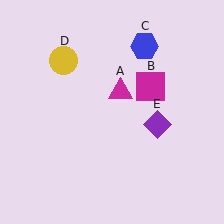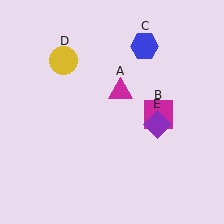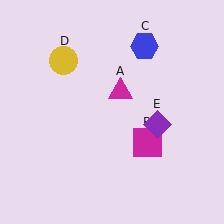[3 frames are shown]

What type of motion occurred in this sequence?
The magenta square (object B) rotated clockwise around the center of the scene.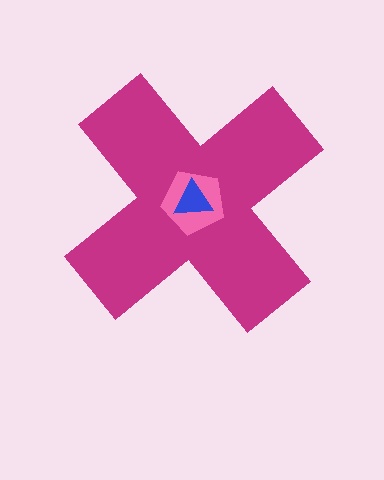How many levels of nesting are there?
3.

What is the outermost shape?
The magenta cross.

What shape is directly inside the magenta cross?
The pink pentagon.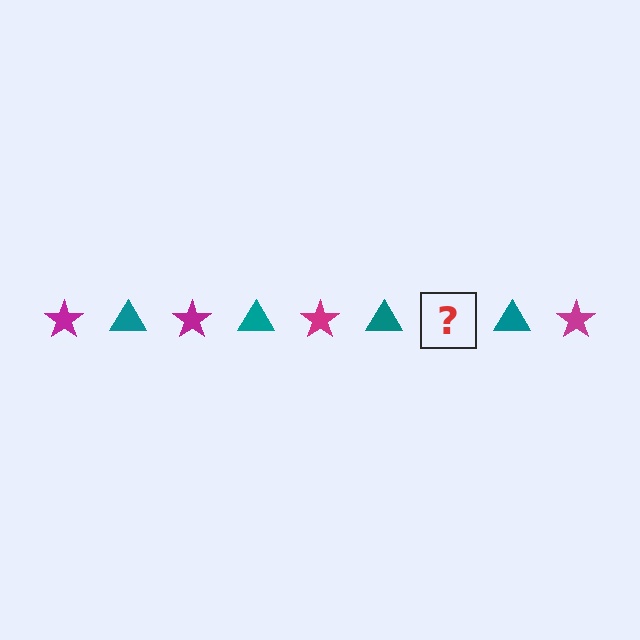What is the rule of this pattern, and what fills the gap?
The rule is that the pattern alternates between magenta star and teal triangle. The gap should be filled with a magenta star.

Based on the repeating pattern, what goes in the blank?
The blank should be a magenta star.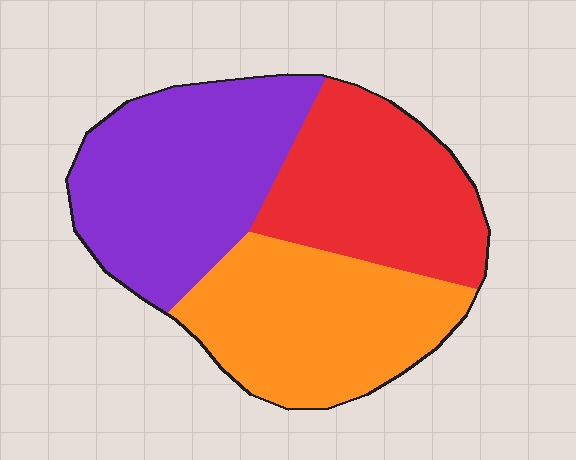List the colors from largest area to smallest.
From largest to smallest: purple, orange, red.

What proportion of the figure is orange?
Orange takes up about one third (1/3) of the figure.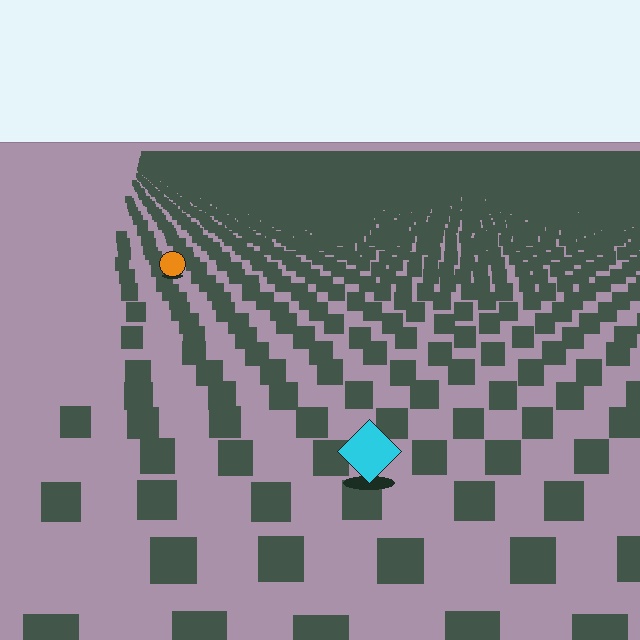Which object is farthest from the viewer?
The orange circle is farthest from the viewer. It appears smaller and the ground texture around it is denser.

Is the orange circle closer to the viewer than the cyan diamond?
No. The cyan diamond is closer — you can tell from the texture gradient: the ground texture is coarser near it.